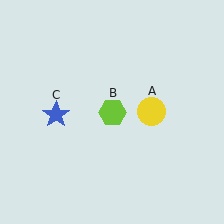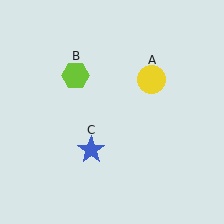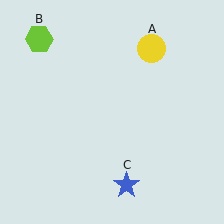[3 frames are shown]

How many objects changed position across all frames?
3 objects changed position: yellow circle (object A), lime hexagon (object B), blue star (object C).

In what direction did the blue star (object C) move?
The blue star (object C) moved down and to the right.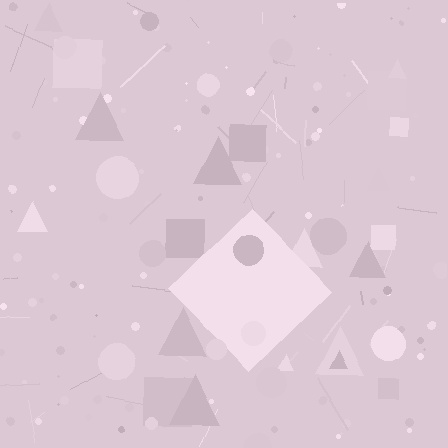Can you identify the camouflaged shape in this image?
The camouflaged shape is a diamond.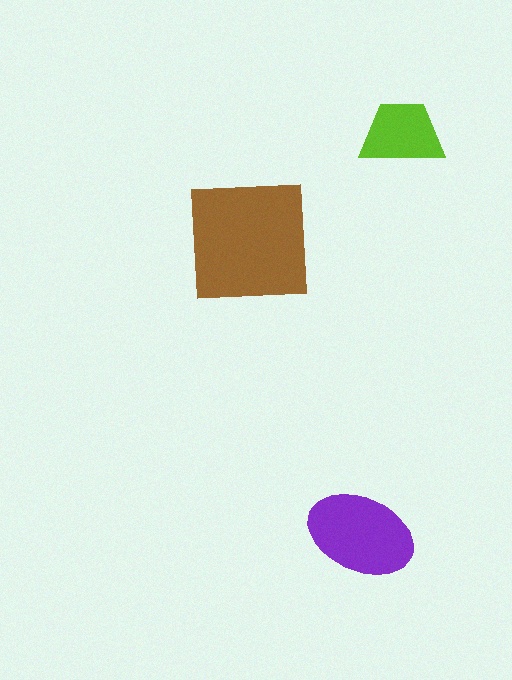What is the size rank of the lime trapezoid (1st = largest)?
3rd.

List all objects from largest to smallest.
The brown square, the purple ellipse, the lime trapezoid.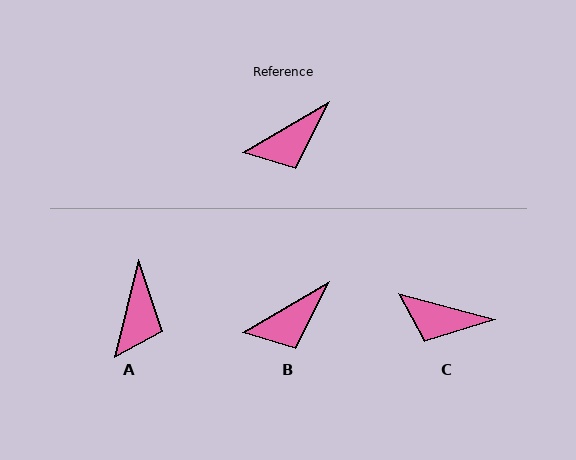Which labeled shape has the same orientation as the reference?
B.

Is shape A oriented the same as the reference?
No, it is off by about 46 degrees.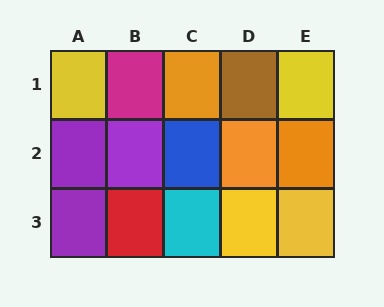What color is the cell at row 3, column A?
Purple.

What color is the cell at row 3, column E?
Yellow.